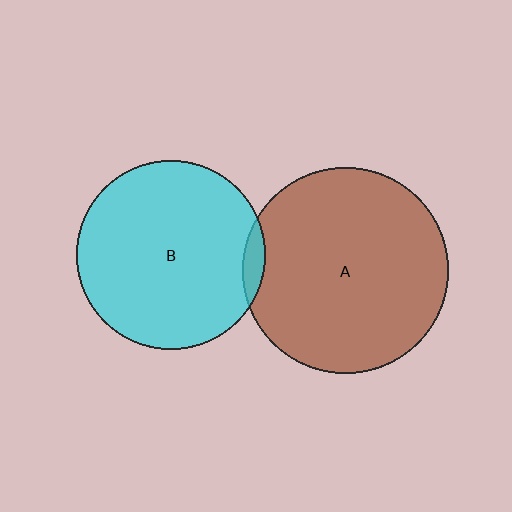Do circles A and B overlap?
Yes.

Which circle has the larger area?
Circle A (brown).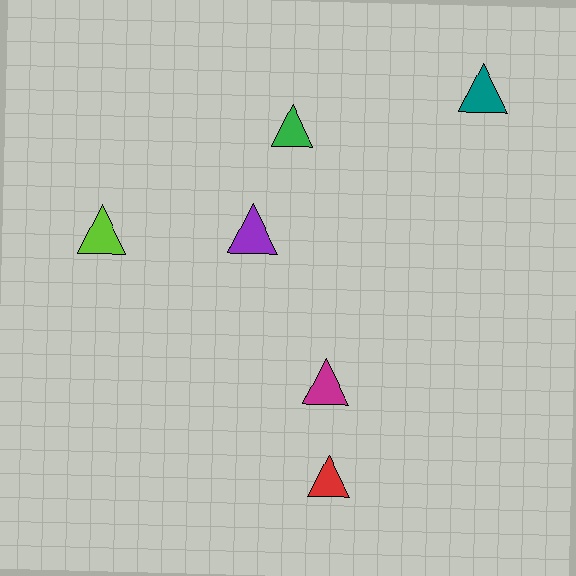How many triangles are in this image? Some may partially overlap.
There are 6 triangles.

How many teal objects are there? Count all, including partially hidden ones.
There is 1 teal object.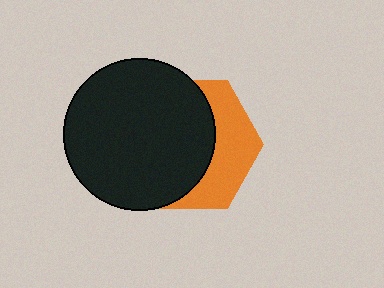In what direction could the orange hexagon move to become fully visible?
The orange hexagon could move right. That would shift it out from behind the black circle entirely.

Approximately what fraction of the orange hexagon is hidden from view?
Roughly 62% of the orange hexagon is hidden behind the black circle.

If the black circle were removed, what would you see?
You would see the complete orange hexagon.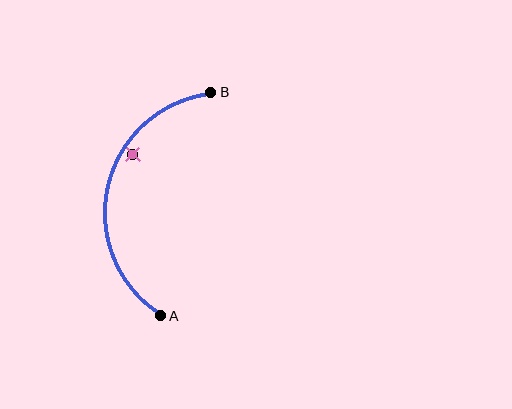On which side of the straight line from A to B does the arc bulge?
The arc bulges to the left of the straight line connecting A and B.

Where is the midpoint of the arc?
The arc midpoint is the point on the curve farthest from the straight line joining A and B. It sits to the left of that line.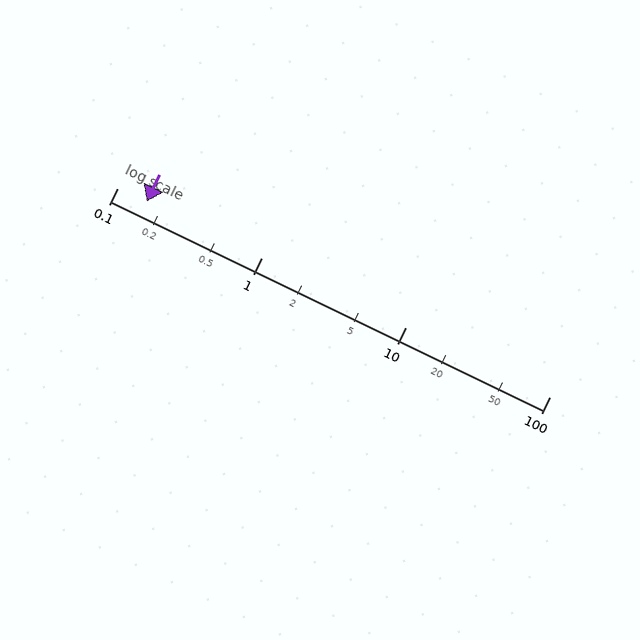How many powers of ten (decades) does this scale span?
The scale spans 3 decades, from 0.1 to 100.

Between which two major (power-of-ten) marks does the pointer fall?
The pointer is between 0.1 and 1.